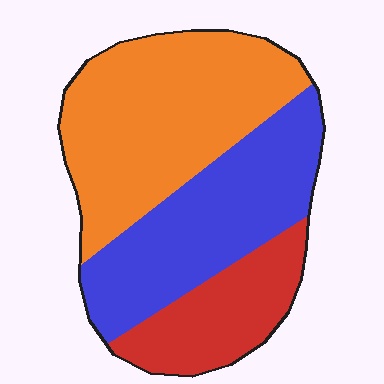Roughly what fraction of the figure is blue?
Blue covers around 35% of the figure.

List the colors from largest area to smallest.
From largest to smallest: orange, blue, red.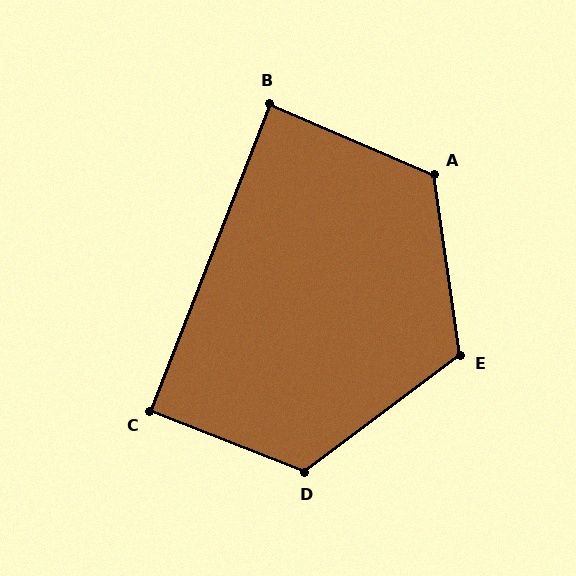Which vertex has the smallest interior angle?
B, at approximately 88 degrees.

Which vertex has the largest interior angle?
D, at approximately 122 degrees.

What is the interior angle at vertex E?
Approximately 119 degrees (obtuse).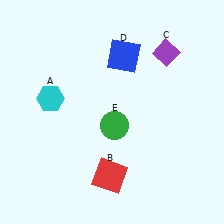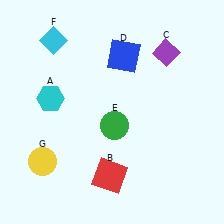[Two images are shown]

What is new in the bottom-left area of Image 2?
A yellow circle (G) was added in the bottom-left area of Image 2.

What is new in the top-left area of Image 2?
A cyan diamond (F) was added in the top-left area of Image 2.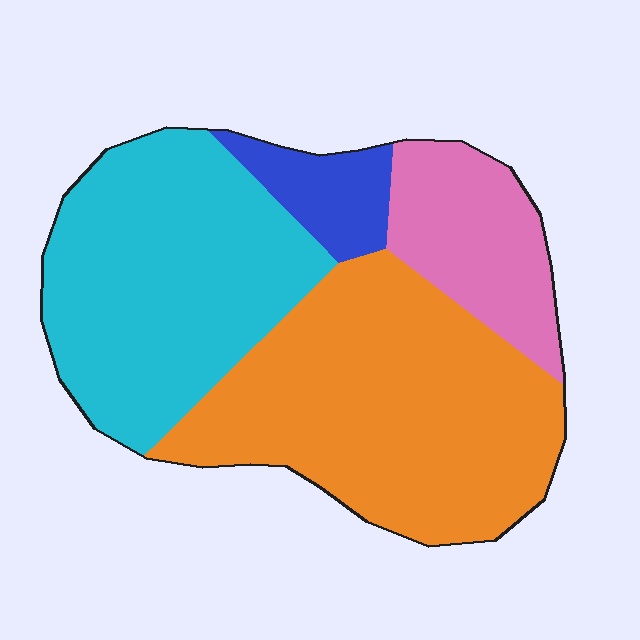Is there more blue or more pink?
Pink.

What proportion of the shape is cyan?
Cyan covers 36% of the shape.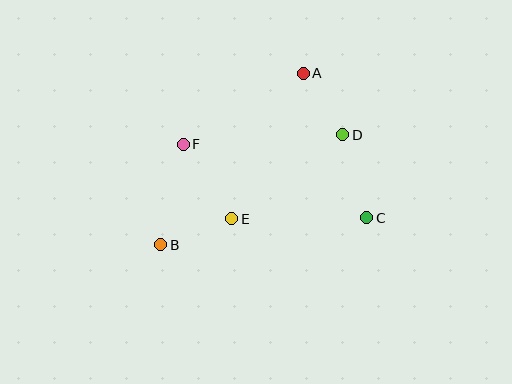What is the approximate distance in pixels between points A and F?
The distance between A and F is approximately 139 pixels.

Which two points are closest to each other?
Points A and D are closest to each other.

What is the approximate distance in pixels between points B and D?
The distance between B and D is approximately 213 pixels.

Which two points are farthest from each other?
Points A and B are farthest from each other.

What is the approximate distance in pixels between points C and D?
The distance between C and D is approximately 86 pixels.